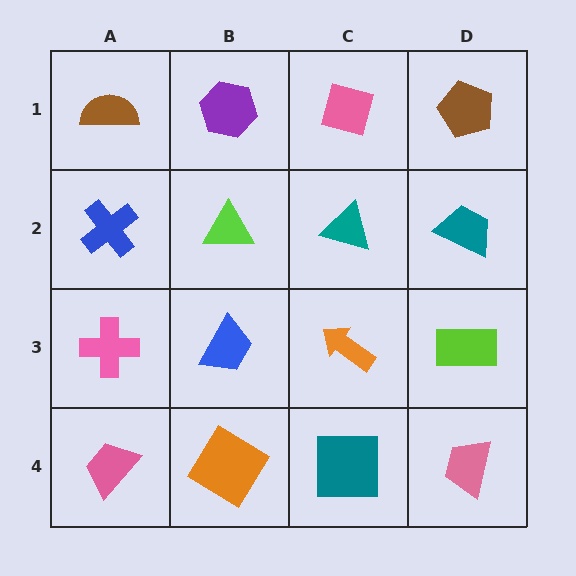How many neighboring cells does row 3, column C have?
4.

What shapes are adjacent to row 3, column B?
A lime triangle (row 2, column B), an orange diamond (row 4, column B), a pink cross (row 3, column A), an orange arrow (row 3, column C).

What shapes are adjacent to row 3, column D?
A teal trapezoid (row 2, column D), a pink trapezoid (row 4, column D), an orange arrow (row 3, column C).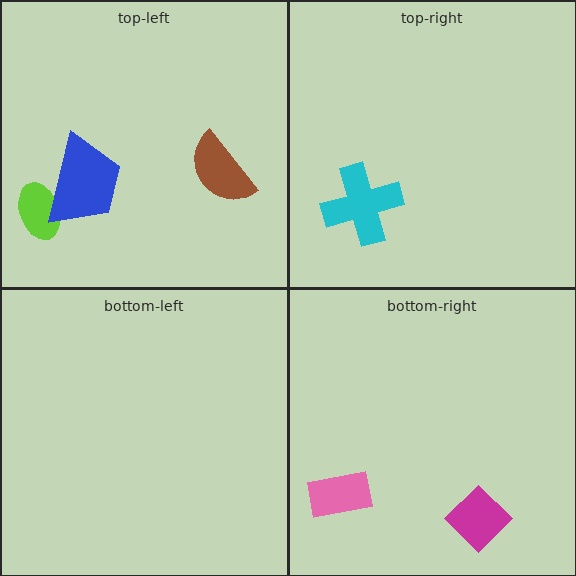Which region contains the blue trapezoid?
The top-left region.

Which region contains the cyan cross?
The top-right region.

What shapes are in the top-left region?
The lime ellipse, the brown semicircle, the blue trapezoid.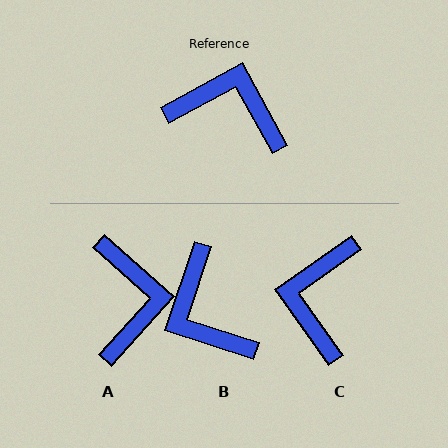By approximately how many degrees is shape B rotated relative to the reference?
Approximately 133 degrees counter-clockwise.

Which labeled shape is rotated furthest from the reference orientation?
B, about 133 degrees away.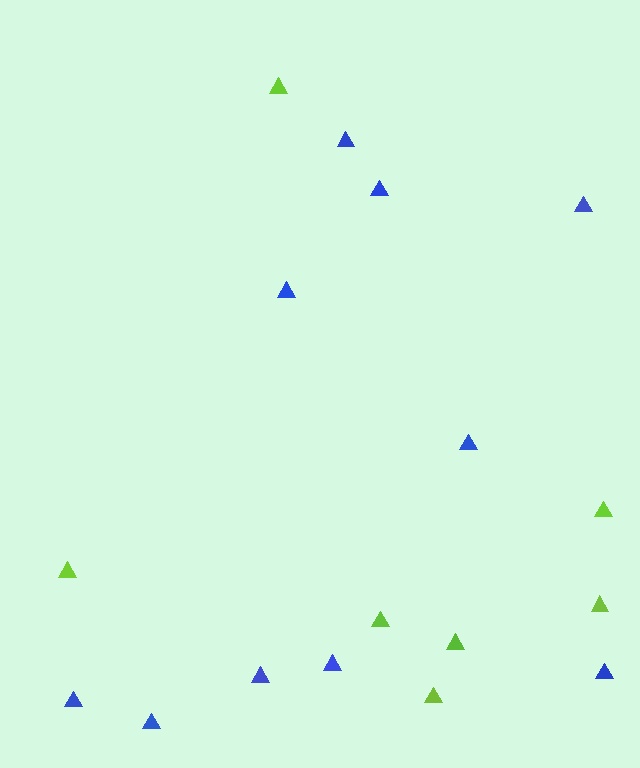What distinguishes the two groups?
There are 2 groups: one group of blue triangles (10) and one group of lime triangles (7).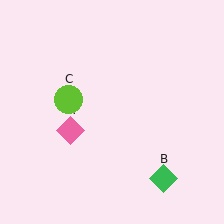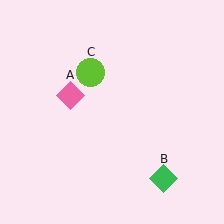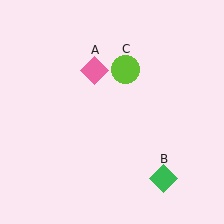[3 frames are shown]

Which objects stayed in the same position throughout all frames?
Green diamond (object B) remained stationary.